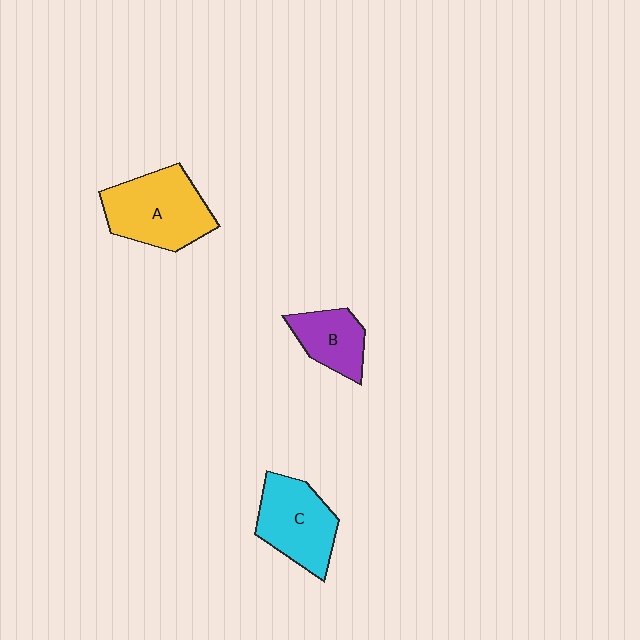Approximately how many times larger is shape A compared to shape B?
Approximately 1.7 times.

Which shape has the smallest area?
Shape B (purple).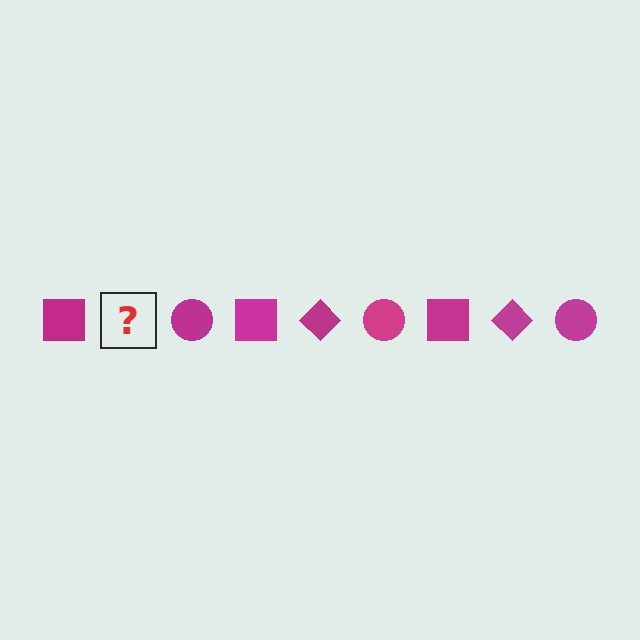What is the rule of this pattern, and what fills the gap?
The rule is that the pattern cycles through square, diamond, circle shapes in magenta. The gap should be filled with a magenta diamond.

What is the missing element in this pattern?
The missing element is a magenta diamond.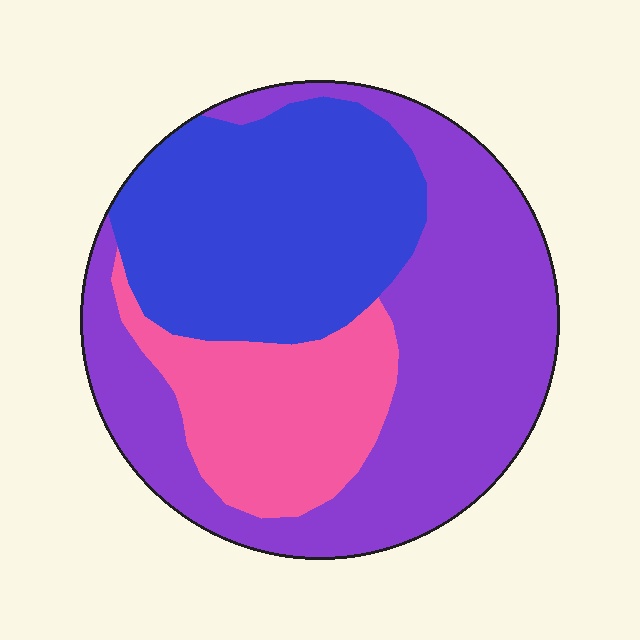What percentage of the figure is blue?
Blue takes up between a third and a half of the figure.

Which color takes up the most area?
Purple, at roughly 45%.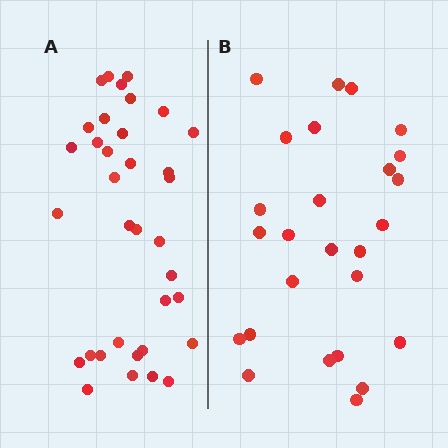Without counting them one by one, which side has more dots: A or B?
Region A (the left region) has more dots.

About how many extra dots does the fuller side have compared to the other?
Region A has roughly 8 or so more dots than region B.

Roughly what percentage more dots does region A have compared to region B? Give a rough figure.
About 35% more.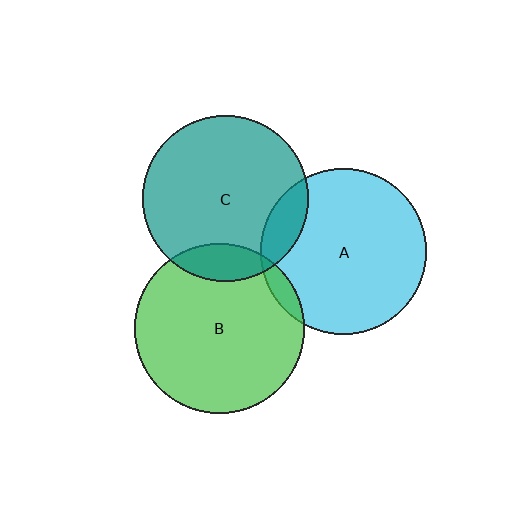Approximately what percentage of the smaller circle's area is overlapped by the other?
Approximately 5%.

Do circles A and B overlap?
Yes.